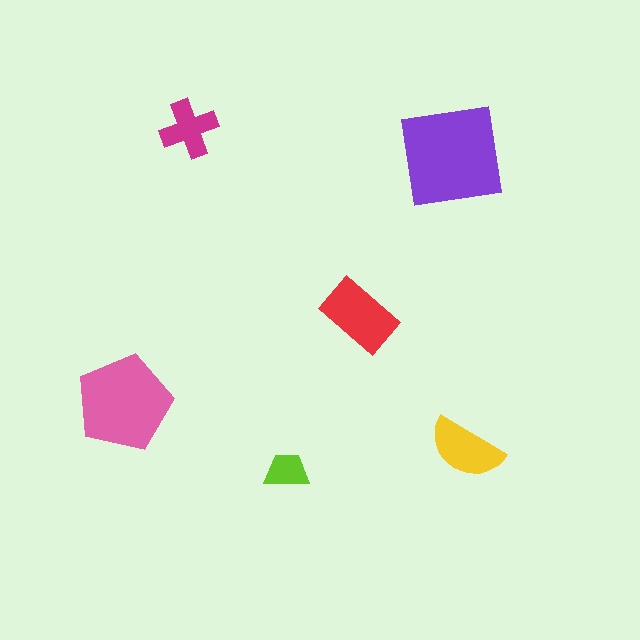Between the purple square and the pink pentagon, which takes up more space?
The purple square.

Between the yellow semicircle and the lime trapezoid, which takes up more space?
The yellow semicircle.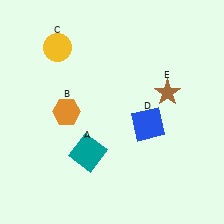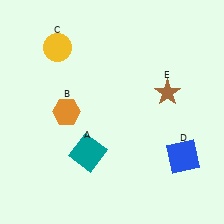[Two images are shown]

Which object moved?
The blue square (D) moved right.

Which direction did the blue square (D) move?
The blue square (D) moved right.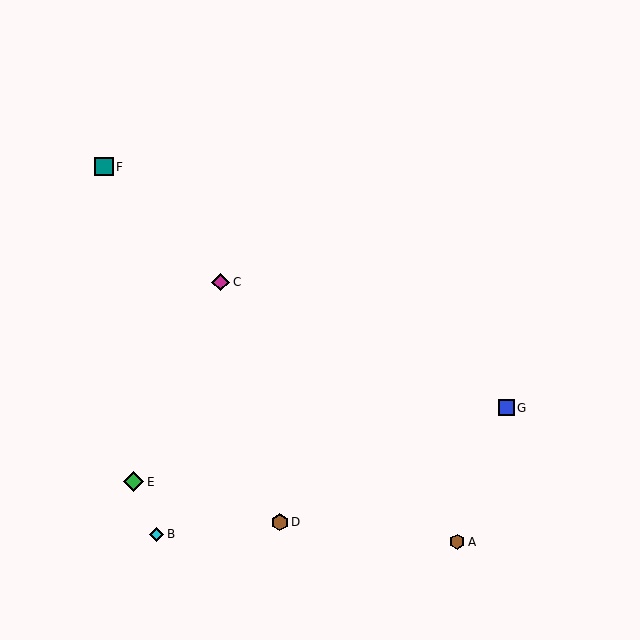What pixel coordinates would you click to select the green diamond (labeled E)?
Click at (134, 482) to select the green diamond E.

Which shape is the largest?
The green diamond (labeled E) is the largest.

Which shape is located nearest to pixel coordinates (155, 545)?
The cyan diamond (labeled B) at (157, 534) is nearest to that location.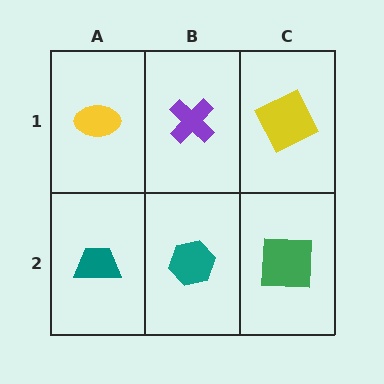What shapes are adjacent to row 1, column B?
A teal hexagon (row 2, column B), a yellow ellipse (row 1, column A), a yellow square (row 1, column C).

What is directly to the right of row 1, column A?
A purple cross.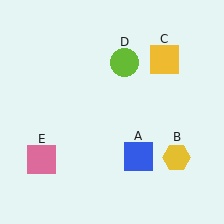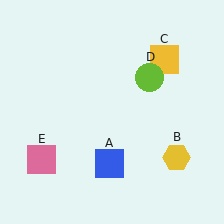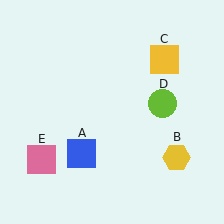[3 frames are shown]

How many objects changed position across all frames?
2 objects changed position: blue square (object A), lime circle (object D).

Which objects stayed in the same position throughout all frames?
Yellow hexagon (object B) and yellow square (object C) and pink square (object E) remained stationary.